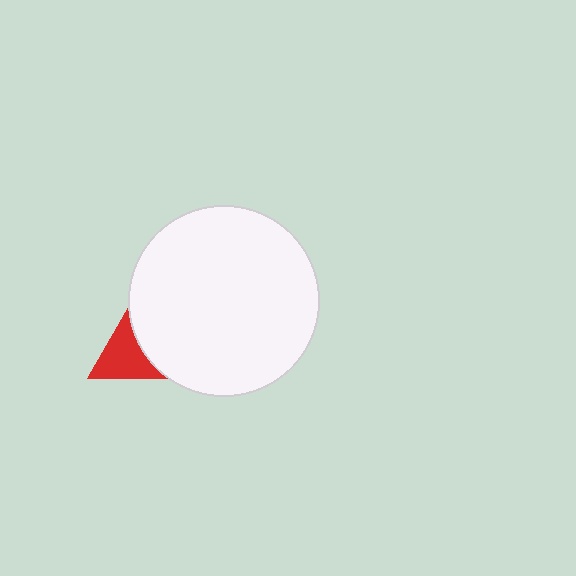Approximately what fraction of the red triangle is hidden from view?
Roughly 44% of the red triangle is hidden behind the white circle.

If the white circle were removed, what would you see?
You would see the complete red triangle.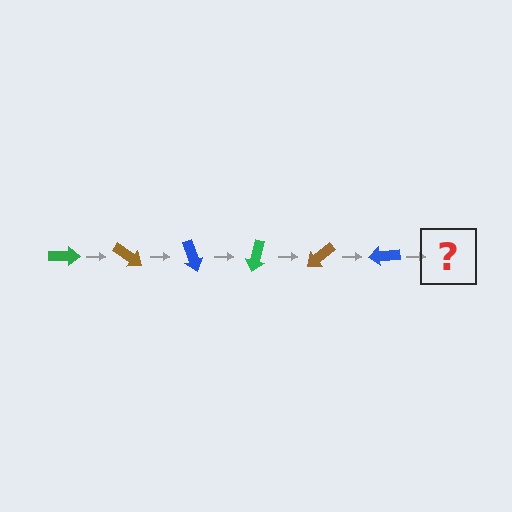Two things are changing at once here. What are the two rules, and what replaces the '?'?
The two rules are that it rotates 35 degrees each step and the color cycles through green, brown, and blue. The '?' should be a green arrow, rotated 210 degrees from the start.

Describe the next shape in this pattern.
It should be a green arrow, rotated 210 degrees from the start.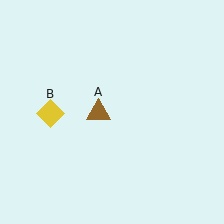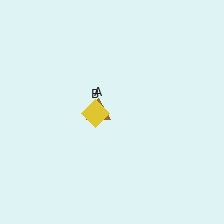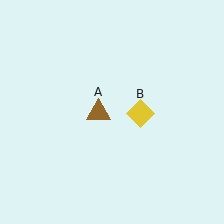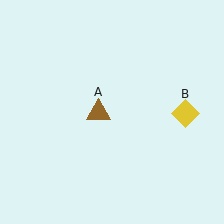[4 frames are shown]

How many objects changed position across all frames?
1 object changed position: yellow diamond (object B).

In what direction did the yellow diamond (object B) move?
The yellow diamond (object B) moved right.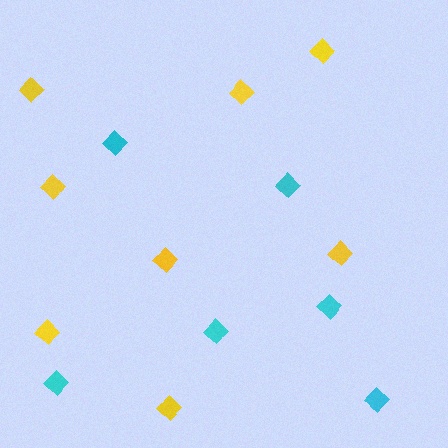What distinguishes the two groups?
There are 2 groups: one group of cyan diamonds (6) and one group of yellow diamonds (8).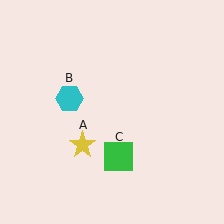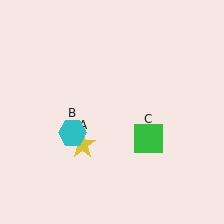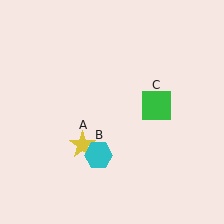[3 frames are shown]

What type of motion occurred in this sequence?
The cyan hexagon (object B), green square (object C) rotated counterclockwise around the center of the scene.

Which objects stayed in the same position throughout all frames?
Yellow star (object A) remained stationary.